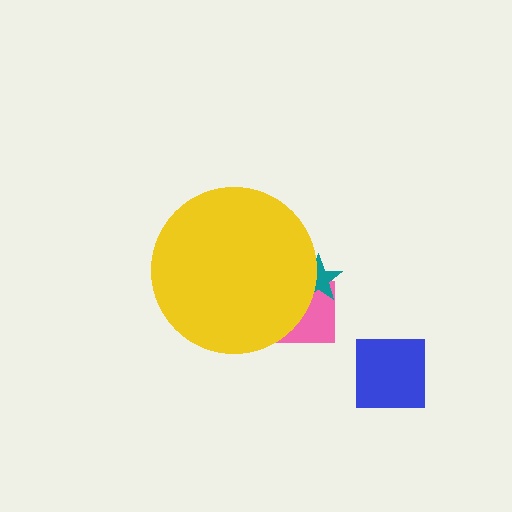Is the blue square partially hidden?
No, the blue square is fully visible.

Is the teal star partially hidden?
Yes, the teal star is partially hidden behind the yellow circle.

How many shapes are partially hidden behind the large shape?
2 shapes are partially hidden.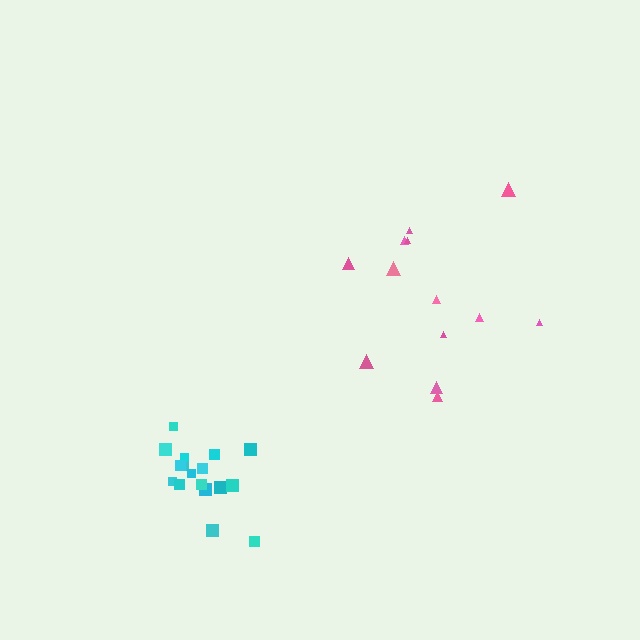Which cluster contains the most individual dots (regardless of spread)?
Cyan (17).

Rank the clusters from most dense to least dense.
cyan, pink.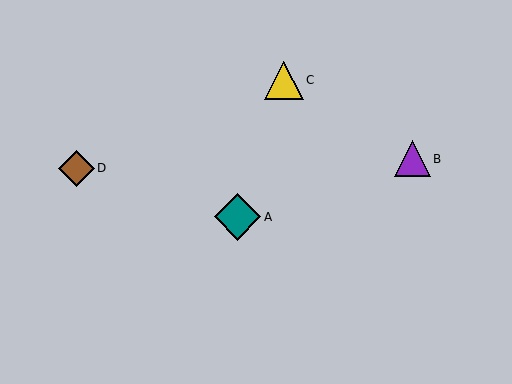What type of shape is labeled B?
Shape B is a purple triangle.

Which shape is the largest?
The teal diamond (labeled A) is the largest.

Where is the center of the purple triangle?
The center of the purple triangle is at (412, 159).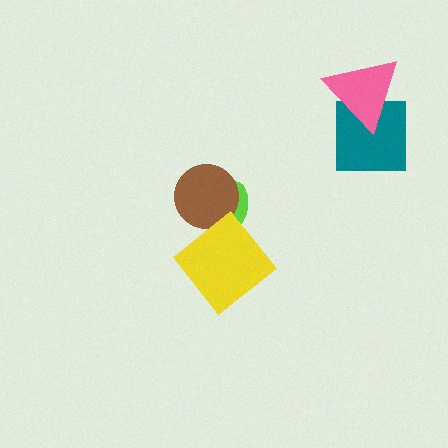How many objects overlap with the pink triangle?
1 object overlaps with the pink triangle.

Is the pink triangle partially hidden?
No, no other shape covers it.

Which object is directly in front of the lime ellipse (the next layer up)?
The brown circle is directly in front of the lime ellipse.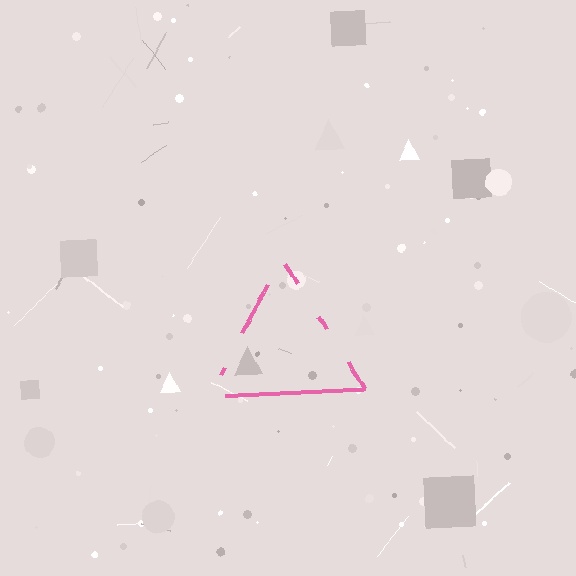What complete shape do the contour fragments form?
The contour fragments form a triangle.